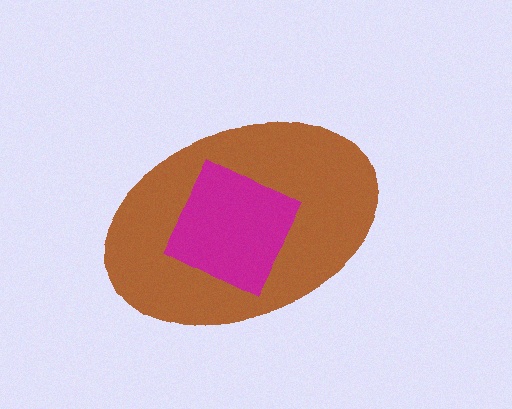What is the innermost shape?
The magenta square.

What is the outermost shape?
The brown ellipse.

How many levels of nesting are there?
2.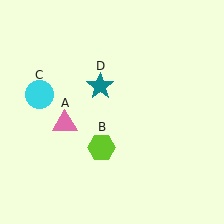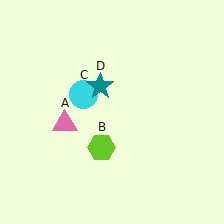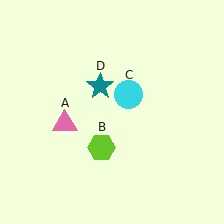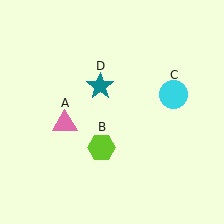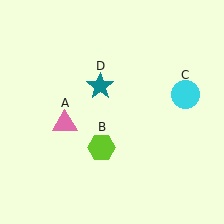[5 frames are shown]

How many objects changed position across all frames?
1 object changed position: cyan circle (object C).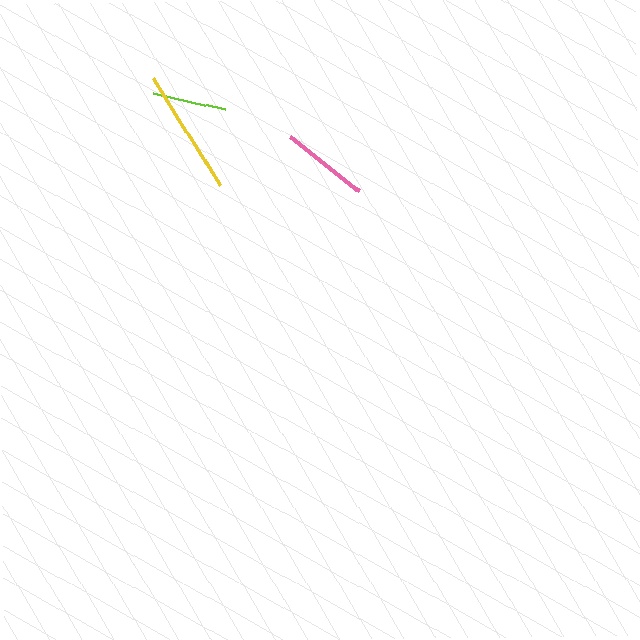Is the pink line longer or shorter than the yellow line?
The yellow line is longer than the pink line.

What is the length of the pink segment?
The pink segment is approximately 88 pixels long.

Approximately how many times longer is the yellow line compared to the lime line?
The yellow line is approximately 1.7 times the length of the lime line.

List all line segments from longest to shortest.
From longest to shortest: yellow, pink, lime.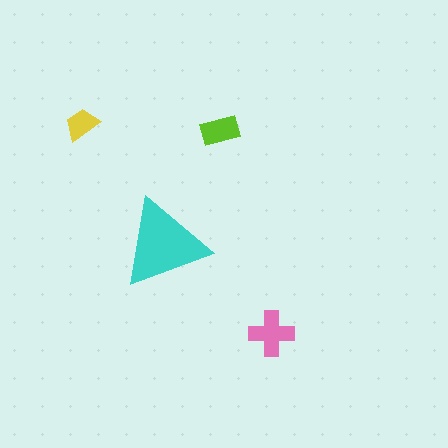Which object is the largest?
The cyan triangle.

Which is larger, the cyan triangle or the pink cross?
The cyan triangle.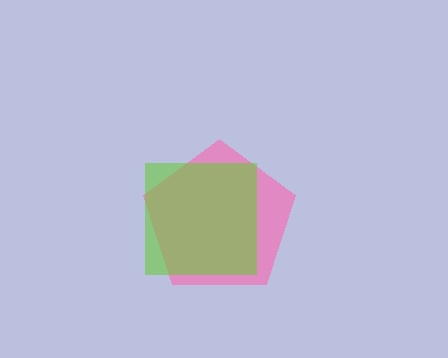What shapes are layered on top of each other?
The layered shapes are: a pink pentagon, a lime square.